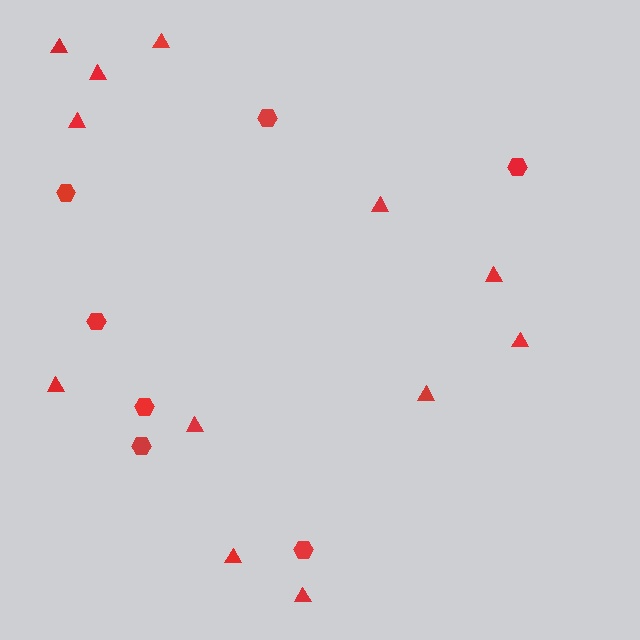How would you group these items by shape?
There are 2 groups: one group of hexagons (7) and one group of triangles (12).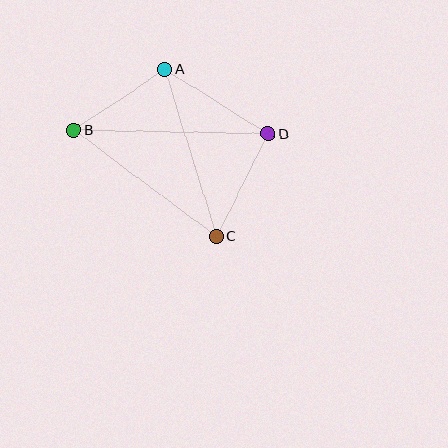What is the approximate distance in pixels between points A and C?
The distance between A and C is approximately 175 pixels.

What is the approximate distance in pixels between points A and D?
The distance between A and D is approximately 122 pixels.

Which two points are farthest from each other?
Points B and D are farthest from each other.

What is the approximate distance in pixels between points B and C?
The distance between B and C is approximately 177 pixels.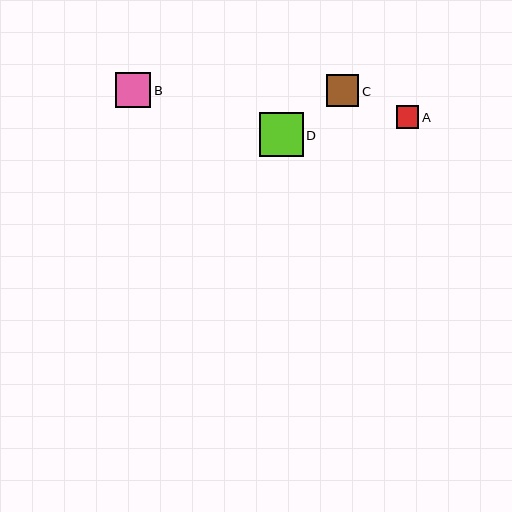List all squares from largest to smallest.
From largest to smallest: D, B, C, A.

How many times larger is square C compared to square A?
Square C is approximately 1.4 times the size of square A.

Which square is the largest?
Square D is the largest with a size of approximately 44 pixels.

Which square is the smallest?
Square A is the smallest with a size of approximately 23 pixels.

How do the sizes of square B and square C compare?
Square B and square C are approximately the same size.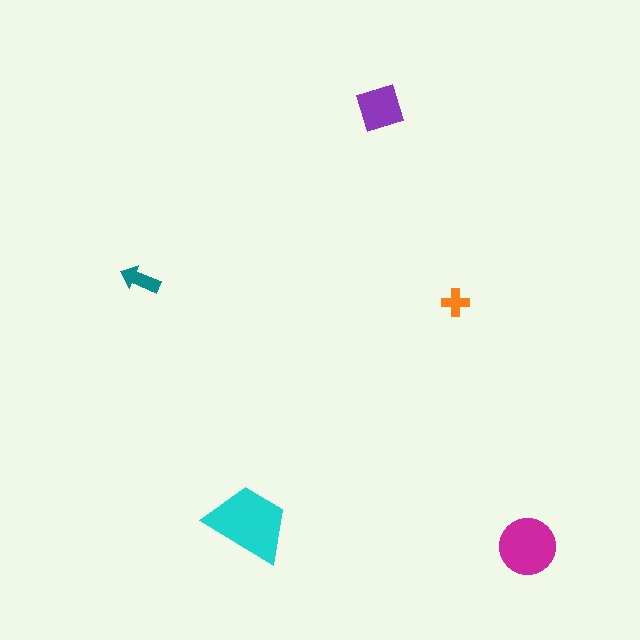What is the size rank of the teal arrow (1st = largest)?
4th.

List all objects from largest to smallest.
The cyan trapezoid, the magenta circle, the purple diamond, the teal arrow, the orange cross.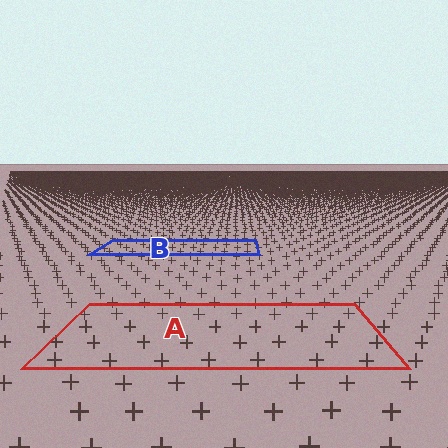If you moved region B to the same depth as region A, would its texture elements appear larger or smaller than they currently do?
They would appear larger. At a closer depth, the same texture elements are projected at a bigger on-screen size.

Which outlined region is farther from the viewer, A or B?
Region B is farther from the viewer — the texture elements inside it appear smaller and more densely packed.